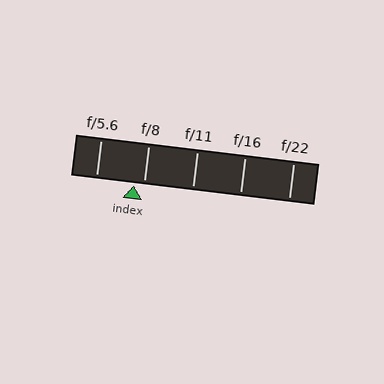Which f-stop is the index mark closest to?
The index mark is closest to f/8.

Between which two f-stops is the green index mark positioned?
The index mark is between f/5.6 and f/8.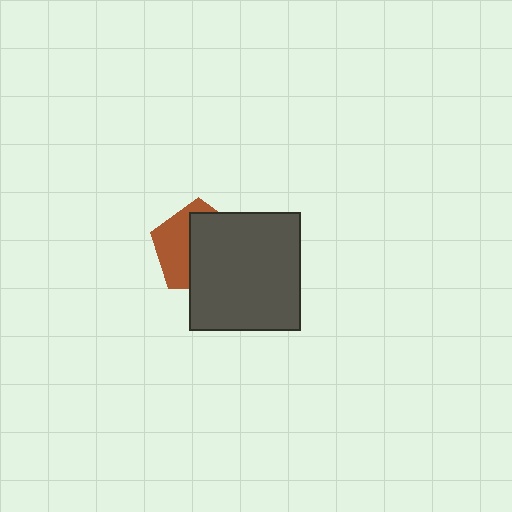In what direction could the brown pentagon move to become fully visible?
The brown pentagon could move left. That would shift it out from behind the dark gray rectangle entirely.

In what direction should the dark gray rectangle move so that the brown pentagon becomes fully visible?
The dark gray rectangle should move right. That is the shortest direction to clear the overlap and leave the brown pentagon fully visible.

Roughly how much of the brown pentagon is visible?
A small part of it is visible (roughly 41%).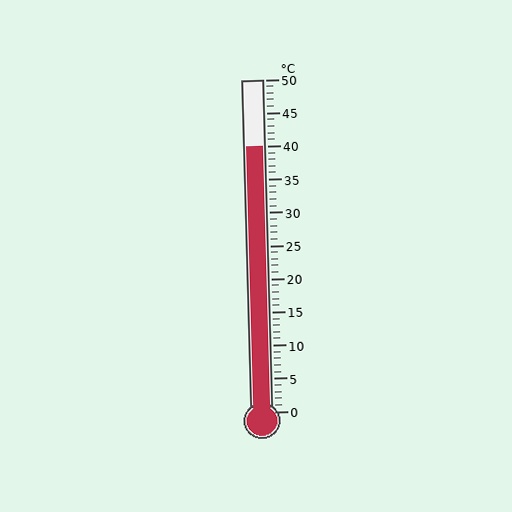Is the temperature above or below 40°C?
The temperature is at 40°C.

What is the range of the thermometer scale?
The thermometer scale ranges from 0°C to 50°C.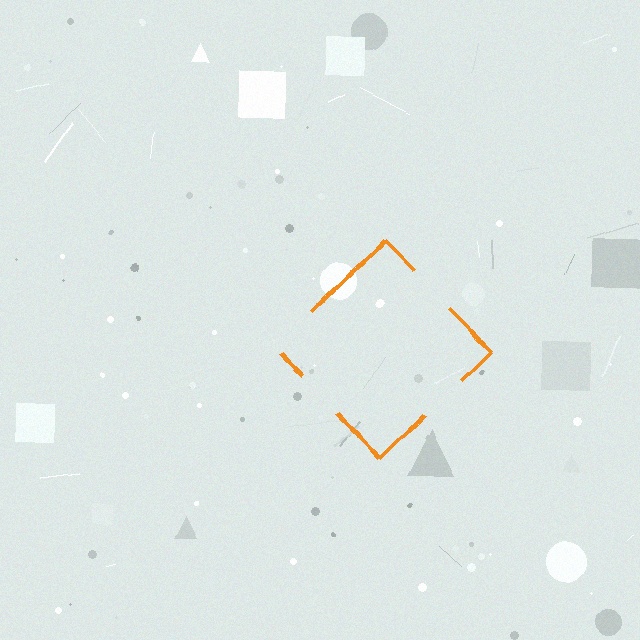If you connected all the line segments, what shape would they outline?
They would outline a diamond.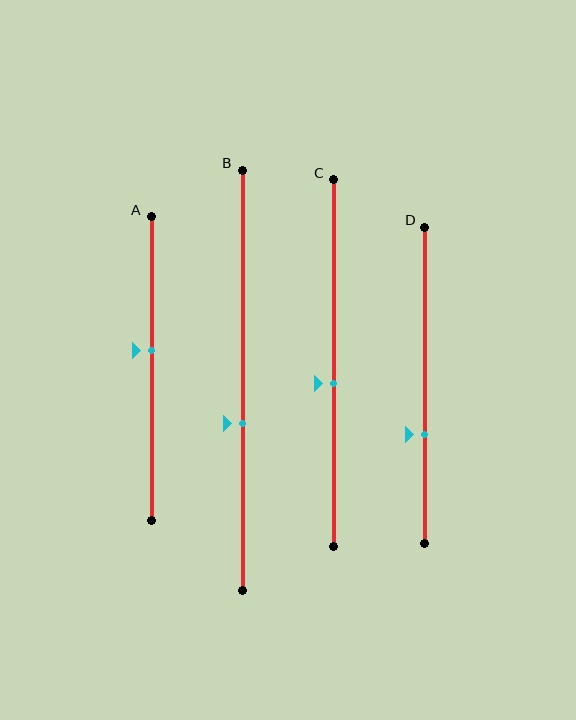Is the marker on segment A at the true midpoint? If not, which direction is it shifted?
No, the marker on segment A is shifted upward by about 6% of the segment length.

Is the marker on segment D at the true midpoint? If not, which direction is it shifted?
No, the marker on segment D is shifted downward by about 16% of the segment length.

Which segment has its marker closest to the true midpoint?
Segment C has its marker closest to the true midpoint.